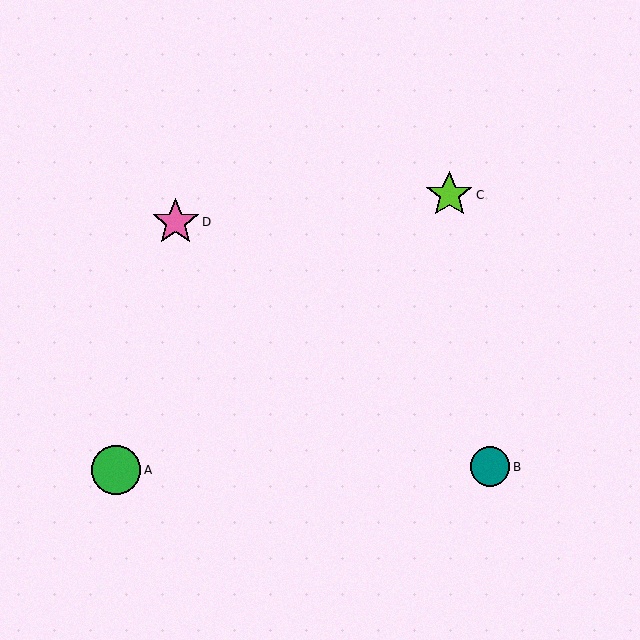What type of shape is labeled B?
Shape B is a teal circle.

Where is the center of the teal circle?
The center of the teal circle is at (490, 467).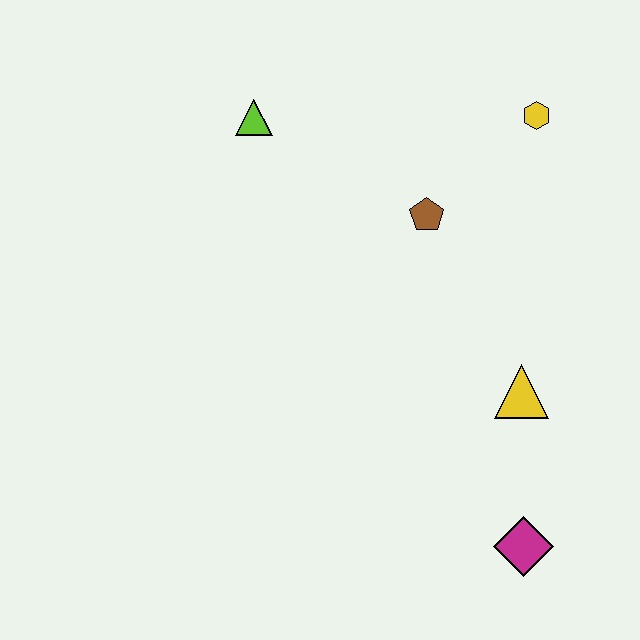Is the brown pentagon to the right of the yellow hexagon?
No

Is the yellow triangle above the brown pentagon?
No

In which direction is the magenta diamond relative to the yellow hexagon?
The magenta diamond is below the yellow hexagon.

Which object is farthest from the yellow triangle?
The lime triangle is farthest from the yellow triangle.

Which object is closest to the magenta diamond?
The yellow triangle is closest to the magenta diamond.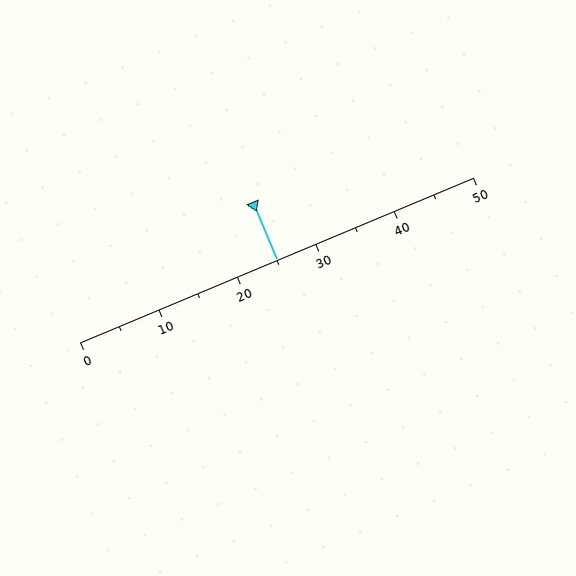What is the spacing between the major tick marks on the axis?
The major ticks are spaced 10 apart.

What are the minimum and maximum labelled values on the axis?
The axis runs from 0 to 50.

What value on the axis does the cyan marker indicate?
The marker indicates approximately 25.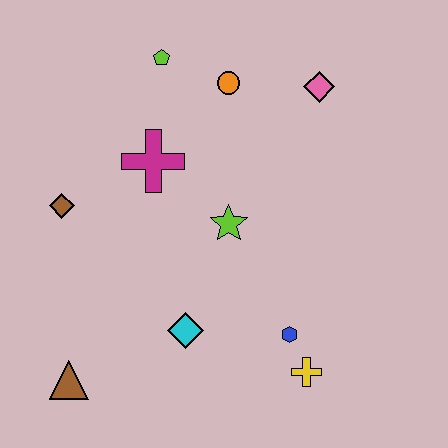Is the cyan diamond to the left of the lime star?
Yes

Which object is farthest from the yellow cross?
The lime pentagon is farthest from the yellow cross.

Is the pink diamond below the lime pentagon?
Yes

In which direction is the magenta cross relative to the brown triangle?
The magenta cross is above the brown triangle.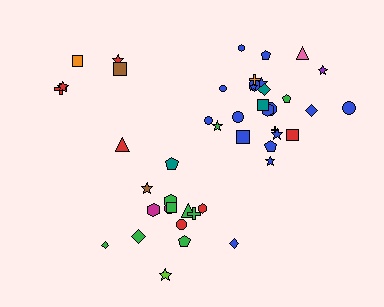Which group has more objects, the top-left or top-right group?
The top-right group.